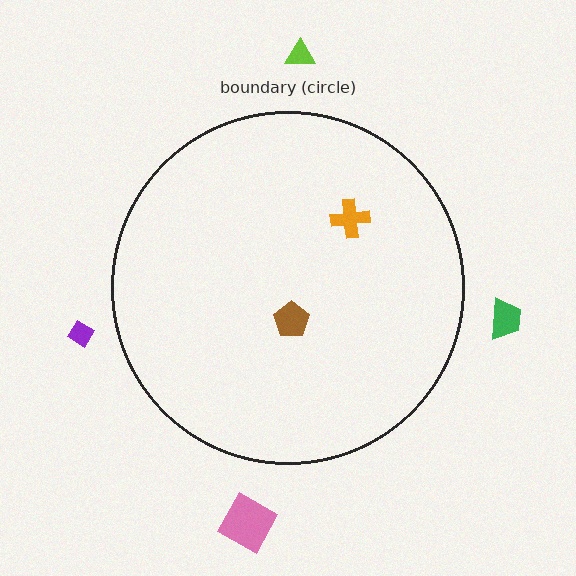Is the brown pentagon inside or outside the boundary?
Inside.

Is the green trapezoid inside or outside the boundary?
Outside.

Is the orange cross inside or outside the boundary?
Inside.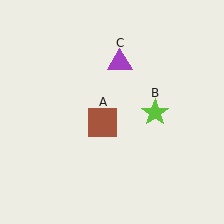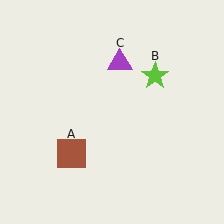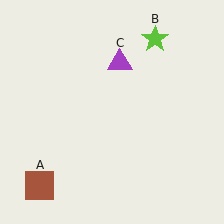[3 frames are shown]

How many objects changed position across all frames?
2 objects changed position: brown square (object A), lime star (object B).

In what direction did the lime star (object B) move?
The lime star (object B) moved up.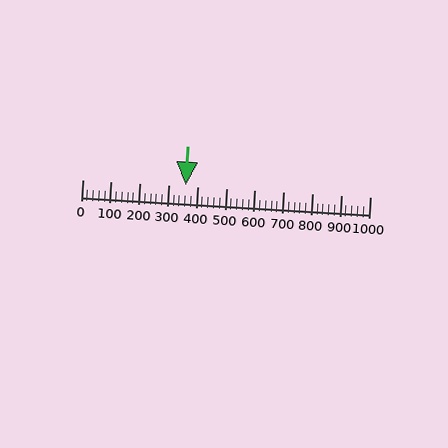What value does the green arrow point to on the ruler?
The green arrow points to approximately 360.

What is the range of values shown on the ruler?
The ruler shows values from 0 to 1000.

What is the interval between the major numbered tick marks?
The major tick marks are spaced 100 units apart.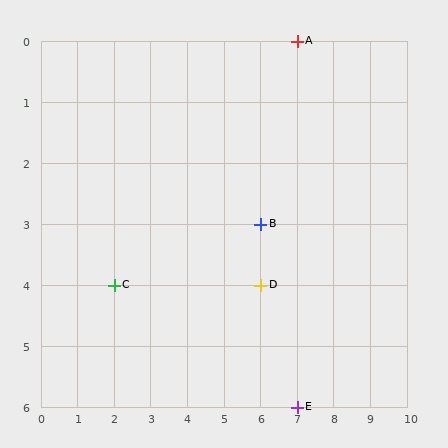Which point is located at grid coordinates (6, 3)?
Point B is at (6, 3).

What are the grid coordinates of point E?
Point E is at grid coordinates (7, 6).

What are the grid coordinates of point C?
Point C is at grid coordinates (2, 4).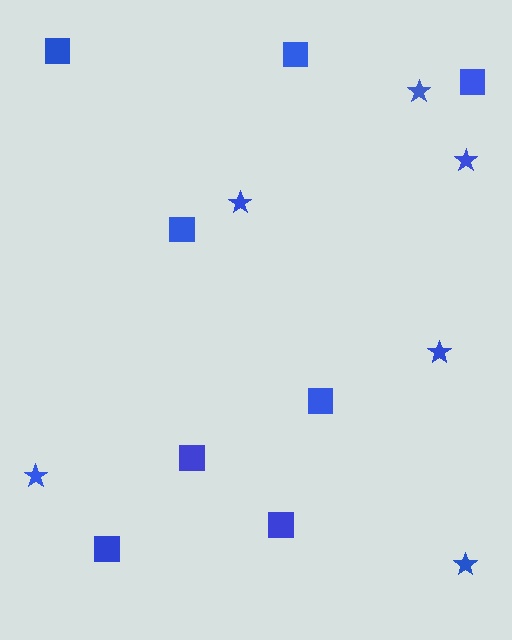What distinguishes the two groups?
There are 2 groups: one group of stars (6) and one group of squares (8).